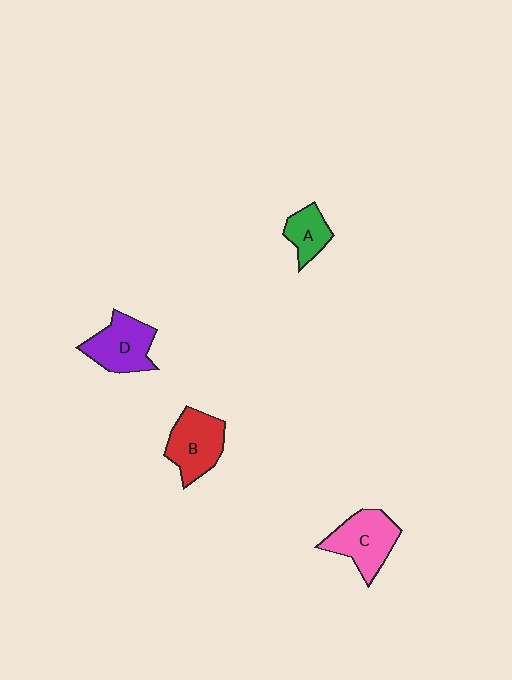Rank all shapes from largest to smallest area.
From largest to smallest: C (pink), B (red), D (purple), A (green).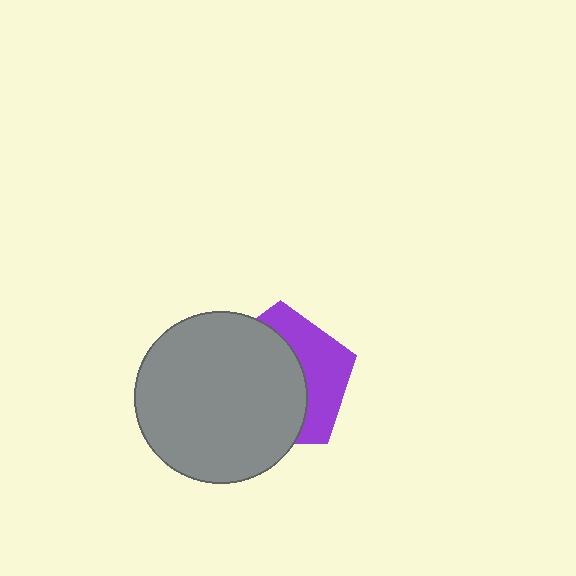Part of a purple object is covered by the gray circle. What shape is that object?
It is a pentagon.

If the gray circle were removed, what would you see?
You would see the complete purple pentagon.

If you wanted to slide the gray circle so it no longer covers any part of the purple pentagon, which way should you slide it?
Slide it left — that is the most direct way to separate the two shapes.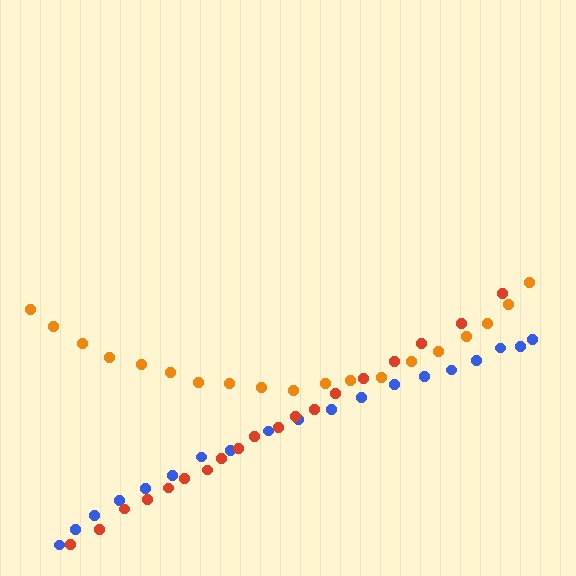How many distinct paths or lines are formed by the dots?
There are 3 distinct paths.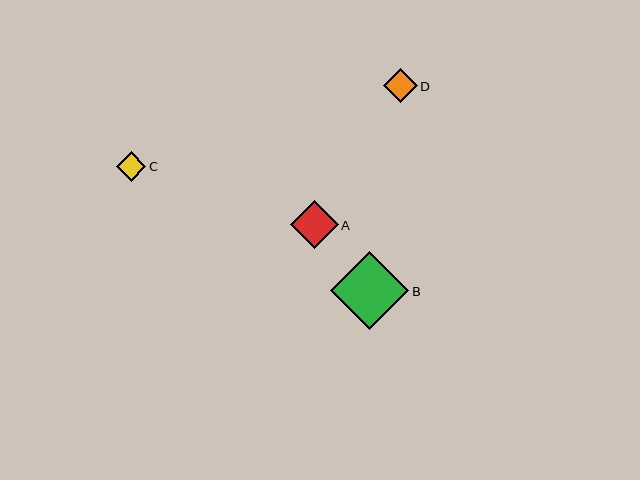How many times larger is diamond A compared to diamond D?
Diamond A is approximately 1.4 times the size of diamond D.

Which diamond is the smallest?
Diamond C is the smallest with a size of approximately 30 pixels.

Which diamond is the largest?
Diamond B is the largest with a size of approximately 78 pixels.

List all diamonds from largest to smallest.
From largest to smallest: B, A, D, C.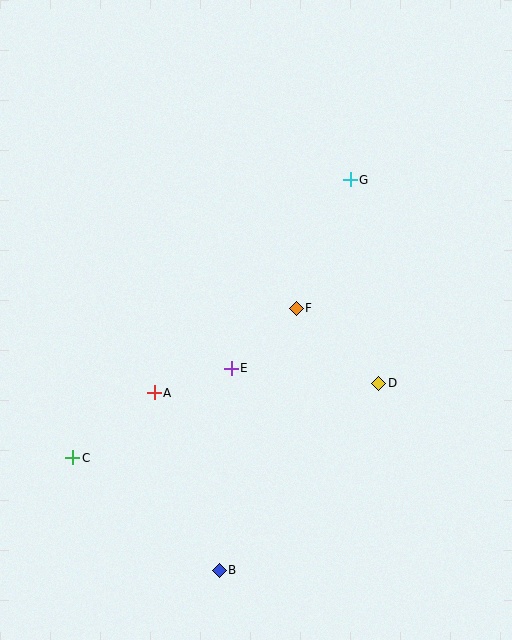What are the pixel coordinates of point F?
Point F is at (296, 308).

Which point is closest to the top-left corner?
Point G is closest to the top-left corner.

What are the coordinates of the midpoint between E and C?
The midpoint between E and C is at (152, 413).